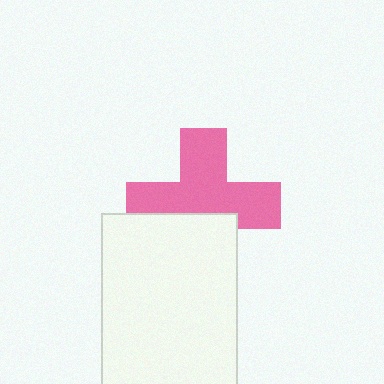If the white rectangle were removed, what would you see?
You would see the complete pink cross.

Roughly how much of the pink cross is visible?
Most of it is visible (roughly 65%).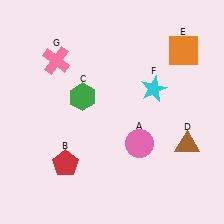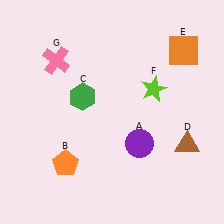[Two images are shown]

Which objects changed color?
A changed from pink to purple. B changed from red to orange. F changed from cyan to lime.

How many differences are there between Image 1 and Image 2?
There are 3 differences between the two images.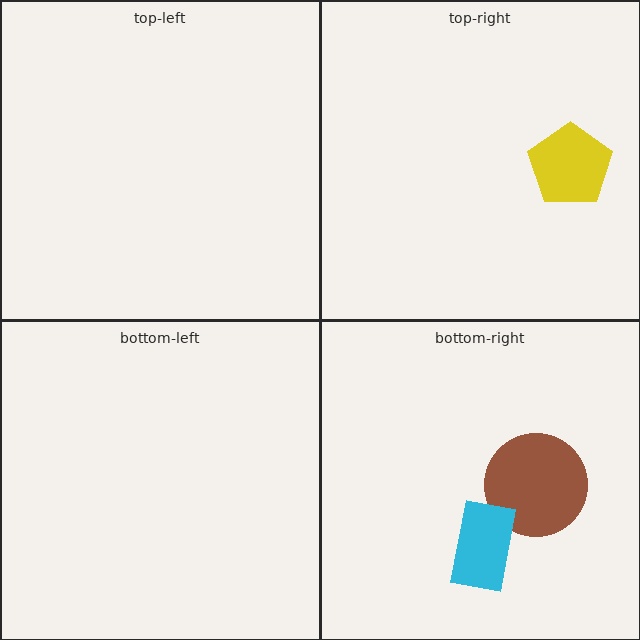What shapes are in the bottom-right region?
The brown circle, the cyan rectangle.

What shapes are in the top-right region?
The yellow pentagon.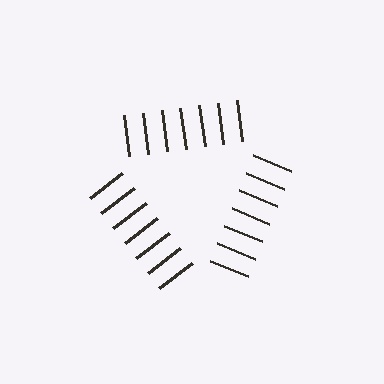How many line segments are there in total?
21 — 7 along each of the 3 edges.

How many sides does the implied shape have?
3 sides — the line-ends trace a triangle.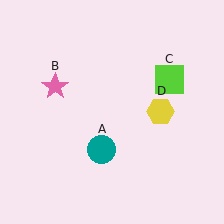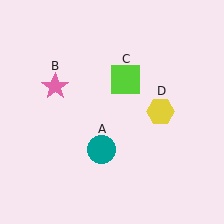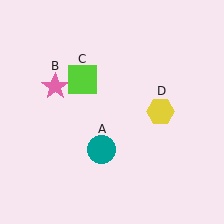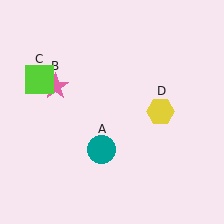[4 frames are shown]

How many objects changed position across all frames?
1 object changed position: lime square (object C).